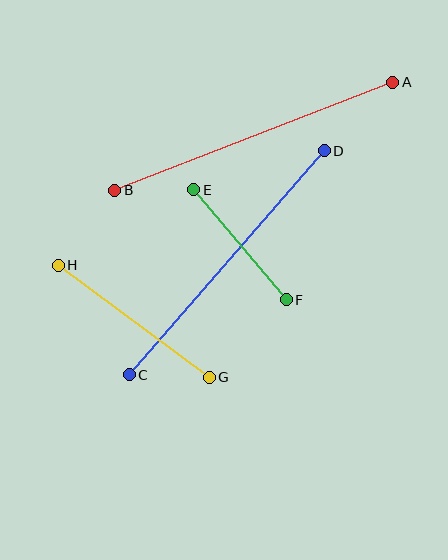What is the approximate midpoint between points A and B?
The midpoint is at approximately (254, 136) pixels.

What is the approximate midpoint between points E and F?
The midpoint is at approximately (240, 245) pixels.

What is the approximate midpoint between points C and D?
The midpoint is at approximately (227, 263) pixels.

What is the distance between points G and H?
The distance is approximately 188 pixels.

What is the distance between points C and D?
The distance is approximately 297 pixels.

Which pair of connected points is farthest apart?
Points A and B are farthest apart.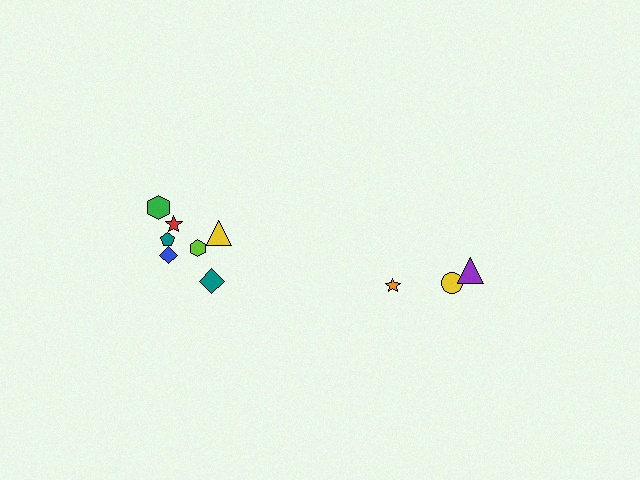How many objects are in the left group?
There are 7 objects.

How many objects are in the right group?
There are 3 objects.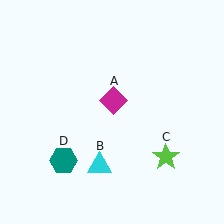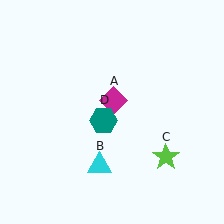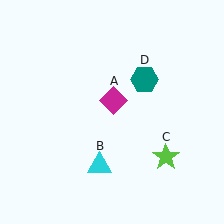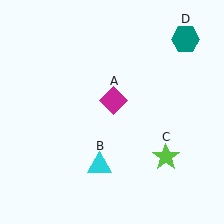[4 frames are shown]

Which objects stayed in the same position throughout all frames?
Magenta diamond (object A) and cyan triangle (object B) and lime star (object C) remained stationary.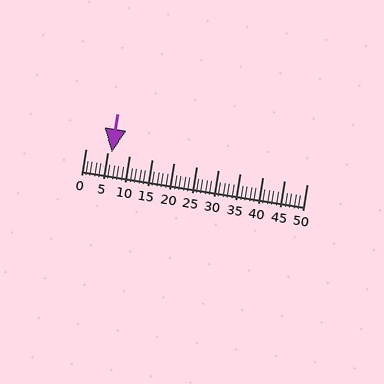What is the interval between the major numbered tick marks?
The major tick marks are spaced 5 units apart.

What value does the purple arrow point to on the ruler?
The purple arrow points to approximately 6.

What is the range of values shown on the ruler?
The ruler shows values from 0 to 50.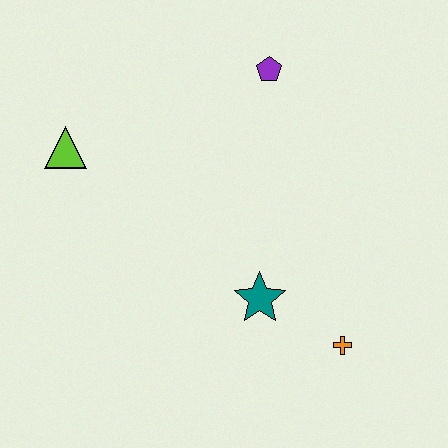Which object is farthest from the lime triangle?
The orange cross is farthest from the lime triangle.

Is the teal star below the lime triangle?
Yes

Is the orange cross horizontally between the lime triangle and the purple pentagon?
No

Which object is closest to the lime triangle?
The purple pentagon is closest to the lime triangle.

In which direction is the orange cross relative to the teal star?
The orange cross is to the right of the teal star.